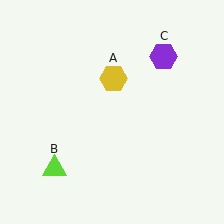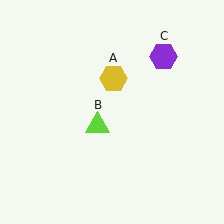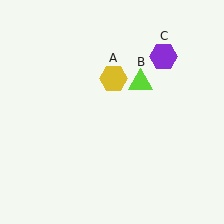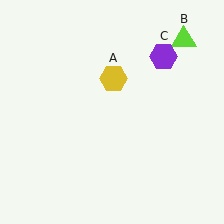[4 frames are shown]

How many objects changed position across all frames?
1 object changed position: lime triangle (object B).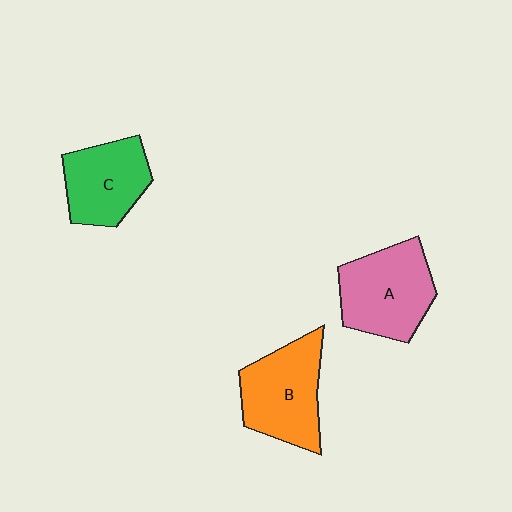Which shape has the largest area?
Shape A (pink).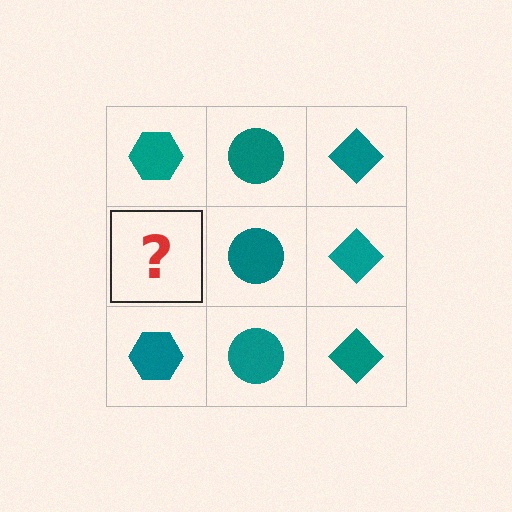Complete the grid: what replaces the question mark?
The question mark should be replaced with a teal hexagon.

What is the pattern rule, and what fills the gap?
The rule is that each column has a consistent shape. The gap should be filled with a teal hexagon.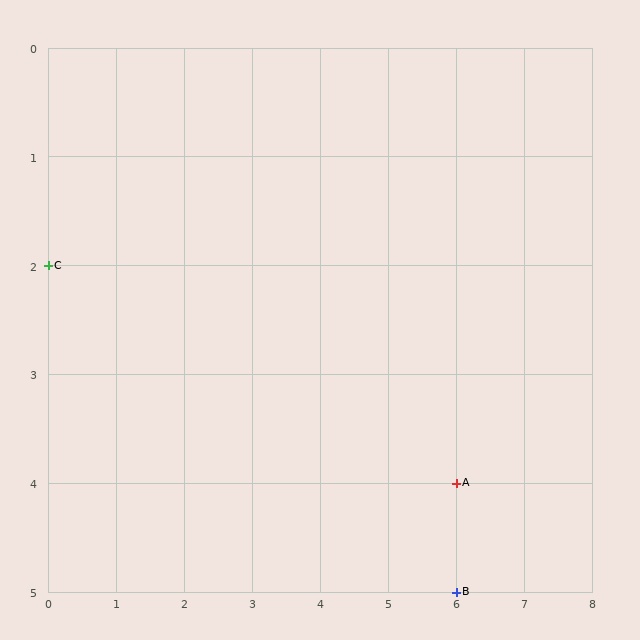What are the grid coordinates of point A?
Point A is at grid coordinates (6, 4).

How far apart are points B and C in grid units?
Points B and C are 6 columns and 3 rows apart (about 6.7 grid units diagonally).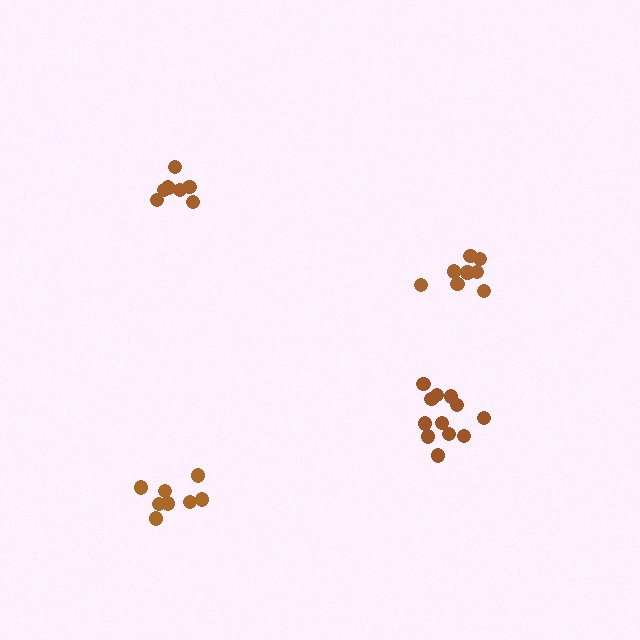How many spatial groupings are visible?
There are 4 spatial groupings.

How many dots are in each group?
Group 1: 8 dots, Group 2: 12 dots, Group 3: 8 dots, Group 4: 8 dots (36 total).